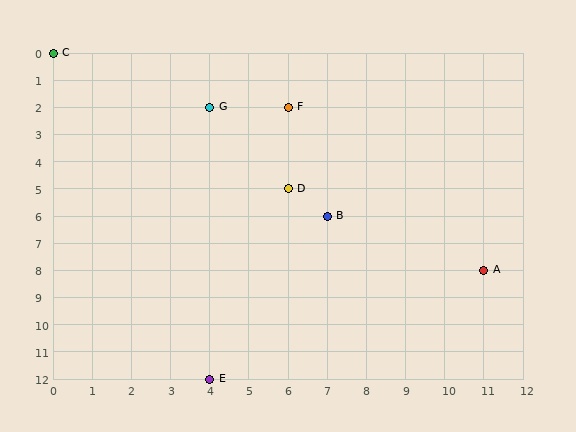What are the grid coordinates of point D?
Point D is at grid coordinates (6, 5).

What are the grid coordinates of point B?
Point B is at grid coordinates (7, 6).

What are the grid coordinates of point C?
Point C is at grid coordinates (0, 0).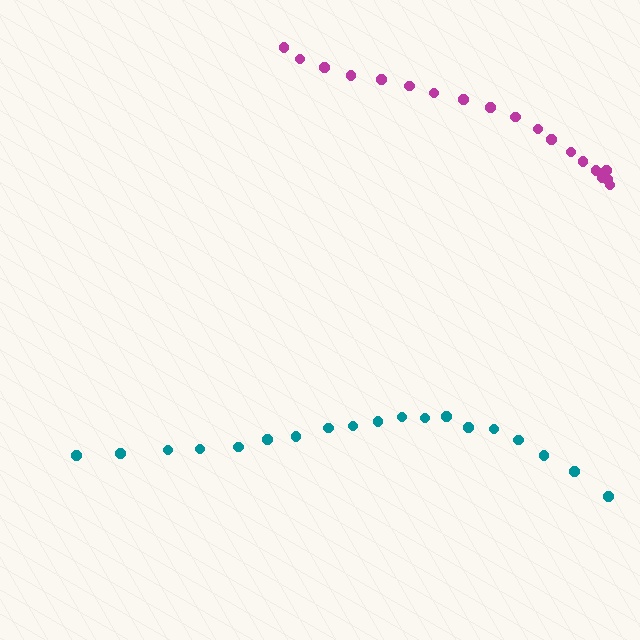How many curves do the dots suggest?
There are 2 distinct paths.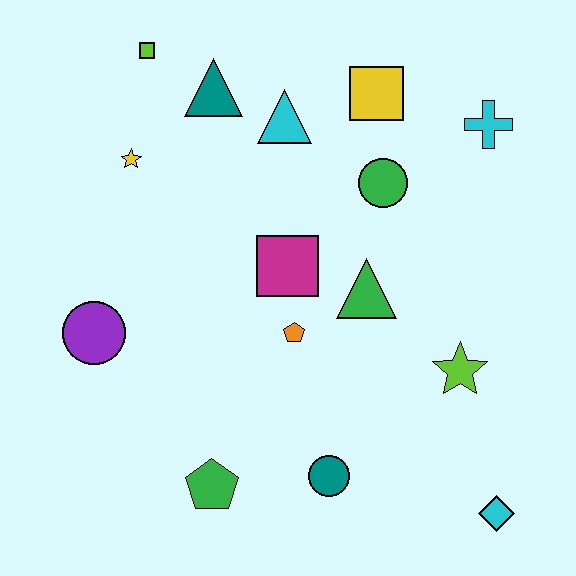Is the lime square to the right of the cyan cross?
No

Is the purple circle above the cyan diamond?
Yes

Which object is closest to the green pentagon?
The teal circle is closest to the green pentagon.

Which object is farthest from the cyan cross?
The green pentagon is farthest from the cyan cross.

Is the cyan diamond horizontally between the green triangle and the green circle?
No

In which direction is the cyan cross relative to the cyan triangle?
The cyan cross is to the right of the cyan triangle.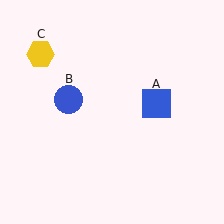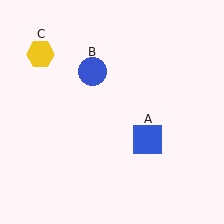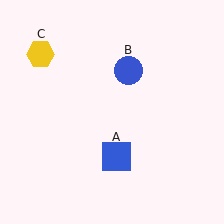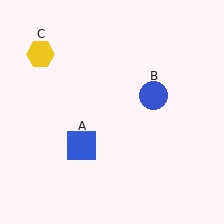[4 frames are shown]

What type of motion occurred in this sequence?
The blue square (object A), blue circle (object B) rotated clockwise around the center of the scene.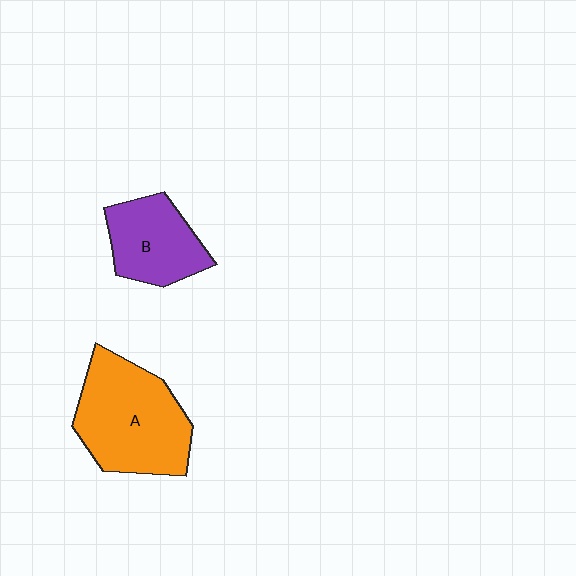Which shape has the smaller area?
Shape B (purple).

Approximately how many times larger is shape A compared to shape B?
Approximately 1.6 times.